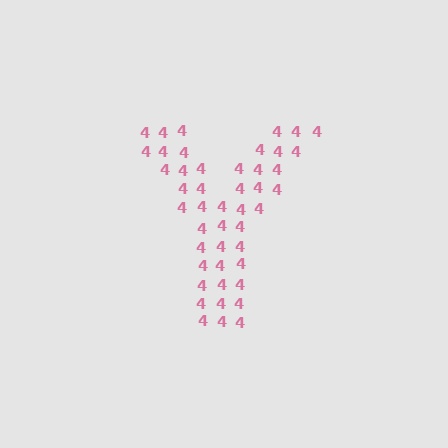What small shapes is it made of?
It is made of small digit 4's.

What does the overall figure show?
The overall figure shows the letter Y.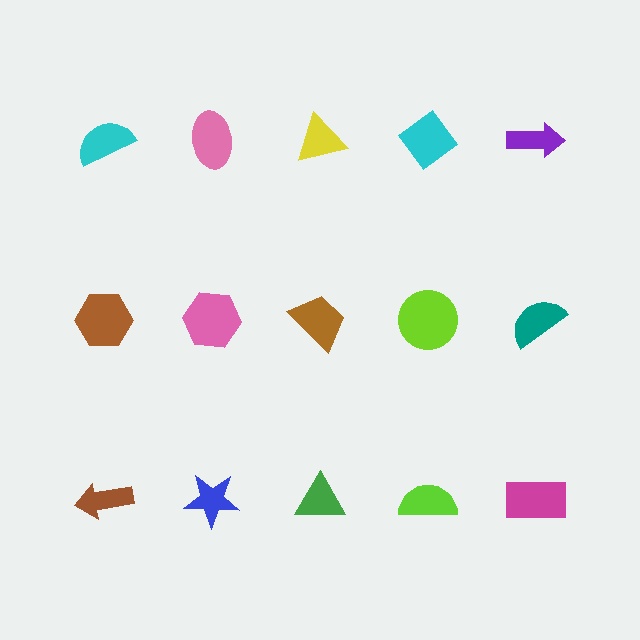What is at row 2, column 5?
A teal semicircle.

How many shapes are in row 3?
5 shapes.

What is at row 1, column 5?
A purple arrow.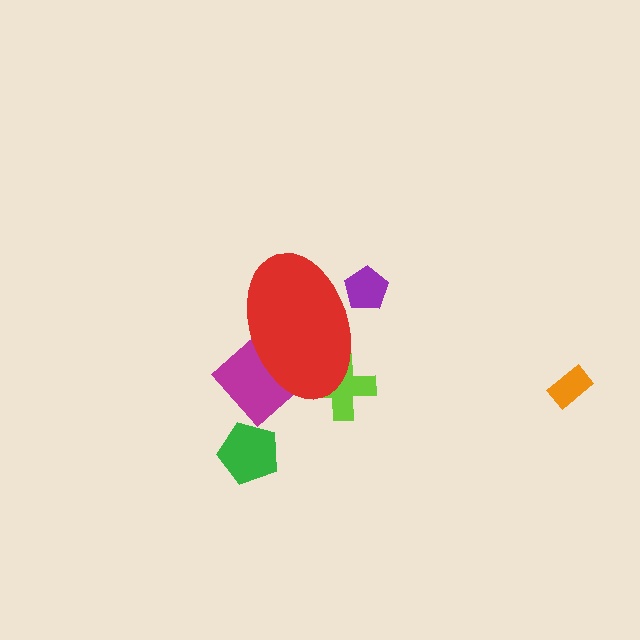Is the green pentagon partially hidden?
No, the green pentagon is fully visible.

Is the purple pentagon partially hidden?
Yes, the purple pentagon is partially hidden behind the red ellipse.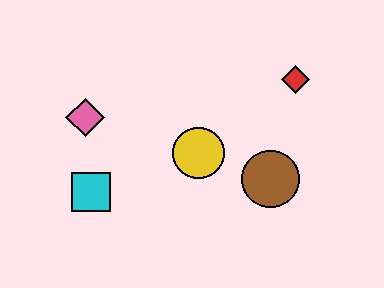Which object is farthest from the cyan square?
The red diamond is farthest from the cyan square.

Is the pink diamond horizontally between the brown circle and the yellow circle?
No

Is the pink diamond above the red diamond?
No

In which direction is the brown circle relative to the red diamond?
The brown circle is below the red diamond.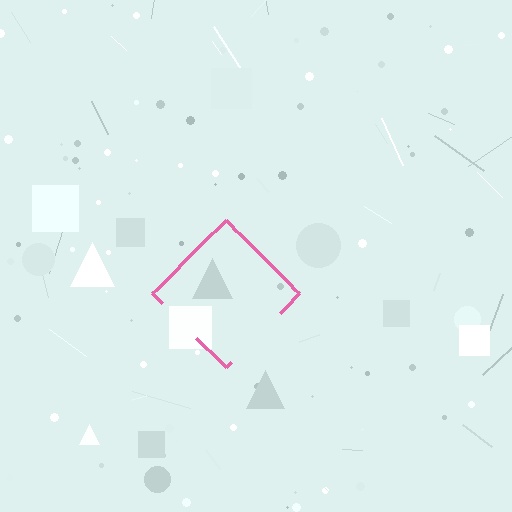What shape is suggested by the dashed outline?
The dashed outline suggests a diamond.